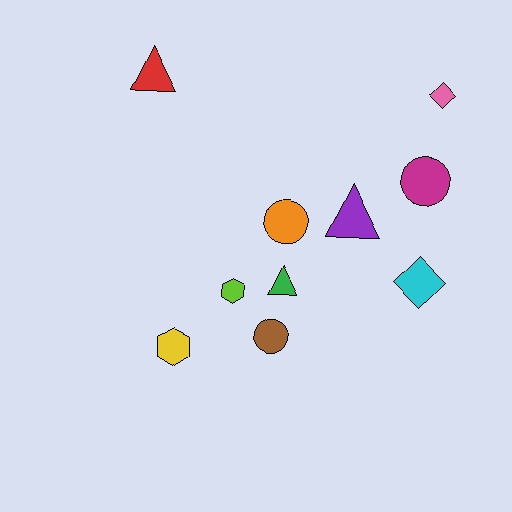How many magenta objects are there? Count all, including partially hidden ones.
There is 1 magenta object.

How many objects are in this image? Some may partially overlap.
There are 10 objects.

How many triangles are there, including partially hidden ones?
There are 3 triangles.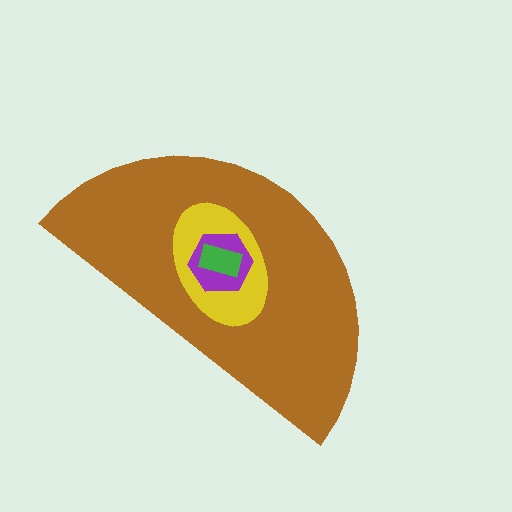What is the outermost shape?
The brown semicircle.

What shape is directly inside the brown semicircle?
The yellow ellipse.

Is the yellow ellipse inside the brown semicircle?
Yes.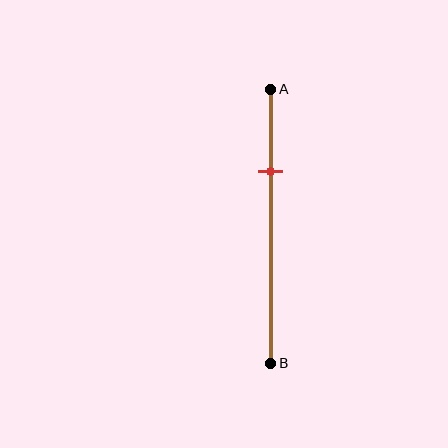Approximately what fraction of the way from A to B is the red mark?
The red mark is approximately 30% of the way from A to B.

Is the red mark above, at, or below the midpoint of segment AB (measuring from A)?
The red mark is above the midpoint of segment AB.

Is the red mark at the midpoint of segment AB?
No, the mark is at about 30% from A, not at the 50% midpoint.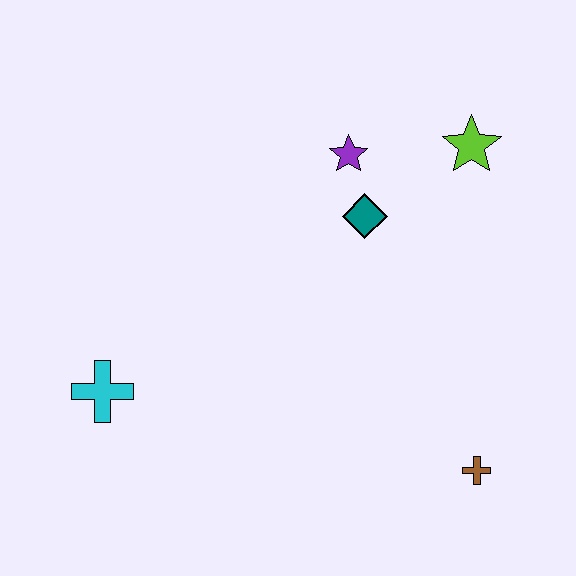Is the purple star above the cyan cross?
Yes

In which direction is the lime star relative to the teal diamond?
The lime star is to the right of the teal diamond.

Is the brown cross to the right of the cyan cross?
Yes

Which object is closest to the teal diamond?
The purple star is closest to the teal diamond.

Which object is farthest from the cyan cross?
The lime star is farthest from the cyan cross.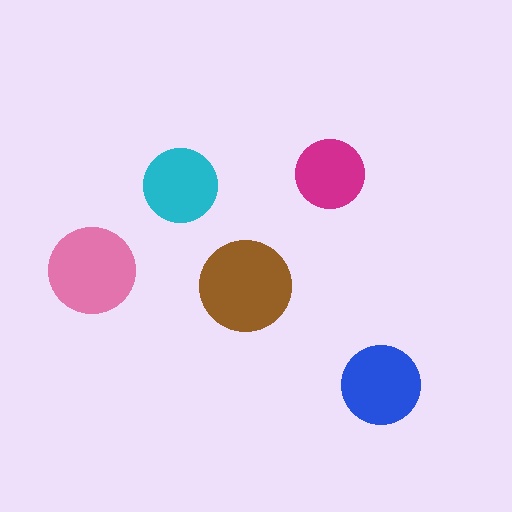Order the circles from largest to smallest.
the brown one, the pink one, the blue one, the cyan one, the magenta one.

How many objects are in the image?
There are 5 objects in the image.